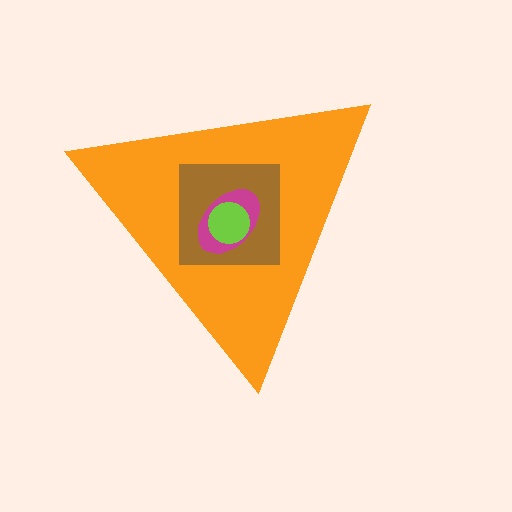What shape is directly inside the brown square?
The magenta ellipse.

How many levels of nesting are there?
4.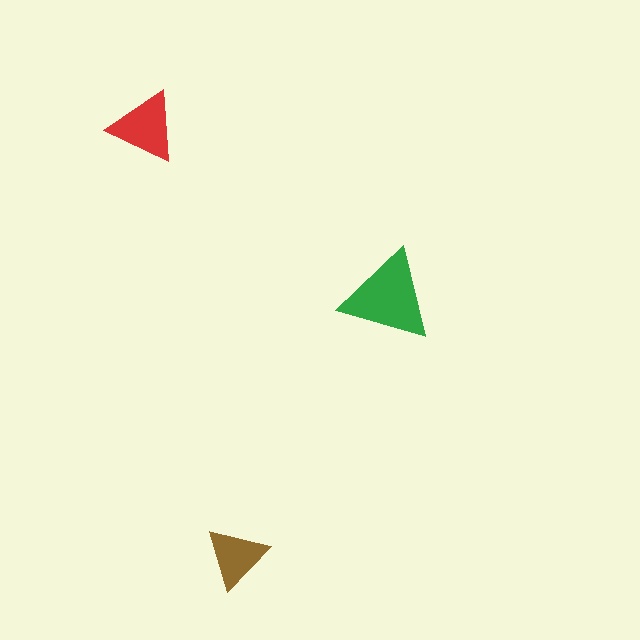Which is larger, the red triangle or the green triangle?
The green one.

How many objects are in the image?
There are 3 objects in the image.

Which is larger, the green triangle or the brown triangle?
The green one.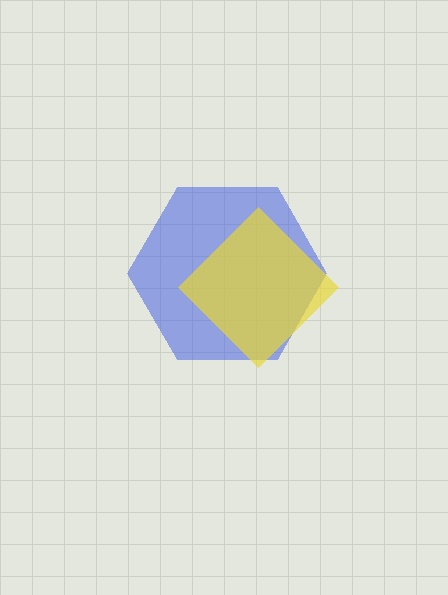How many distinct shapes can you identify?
There are 2 distinct shapes: a blue hexagon, a yellow diamond.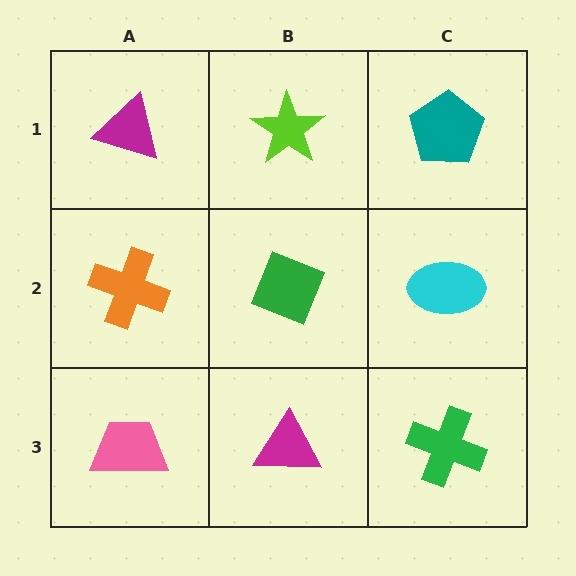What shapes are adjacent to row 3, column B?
A green diamond (row 2, column B), a pink trapezoid (row 3, column A), a green cross (row 3, column C).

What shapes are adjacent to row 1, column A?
An orange cross (row 2, column A), a lime star (row 1, column B).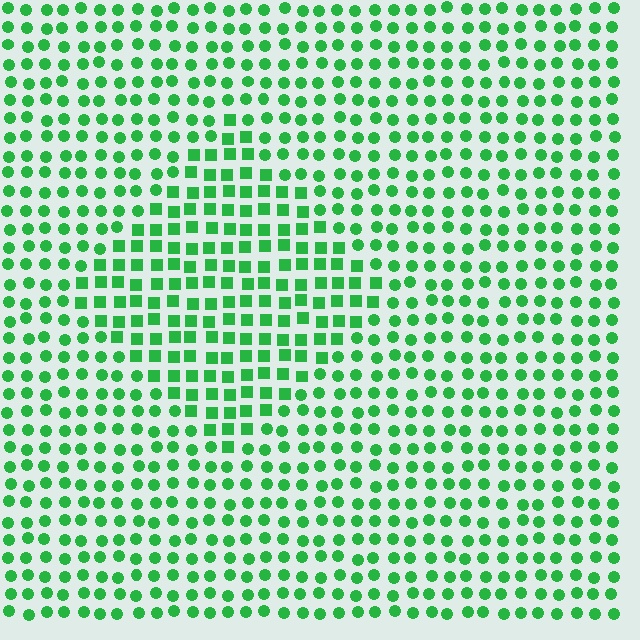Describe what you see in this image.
The image is filled with small green elements arranged in a uniform grid. A diamond-shaped region contains squares, while the surrounding area contains circles. The boundary is defined purely by the change in element shape.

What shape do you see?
I see a diamond.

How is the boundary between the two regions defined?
The boundary is defined by a change in element shape: squares inside vs. circles outside. All elements share the same color and spacing.